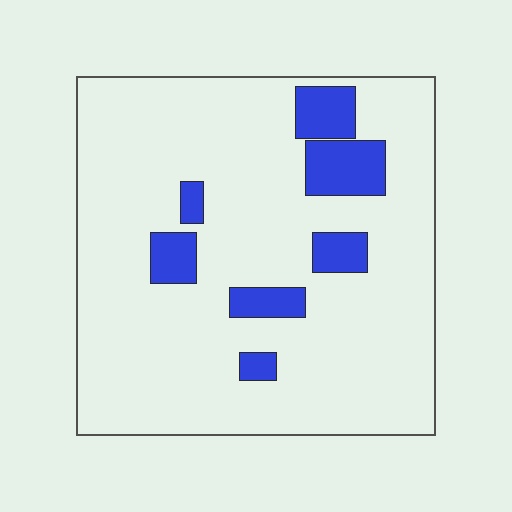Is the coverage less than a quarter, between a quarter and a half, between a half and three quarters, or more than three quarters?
Less than a quarter.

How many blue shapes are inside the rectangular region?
7.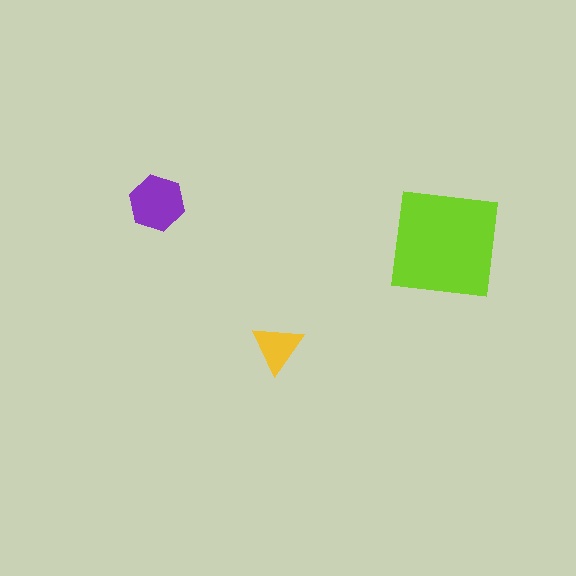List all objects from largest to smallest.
The lime square, the purple hexagon, the yellow triangle.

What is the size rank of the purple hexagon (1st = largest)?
2nd.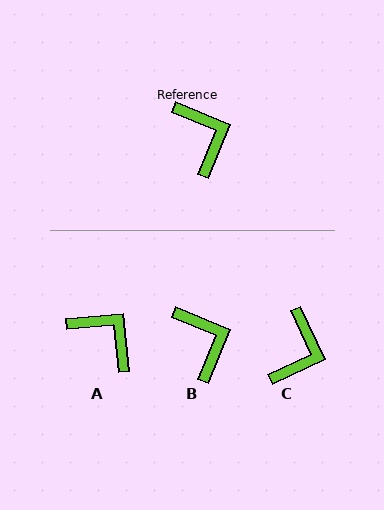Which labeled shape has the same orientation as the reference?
B.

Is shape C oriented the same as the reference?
No, it is off by about 43 degrees.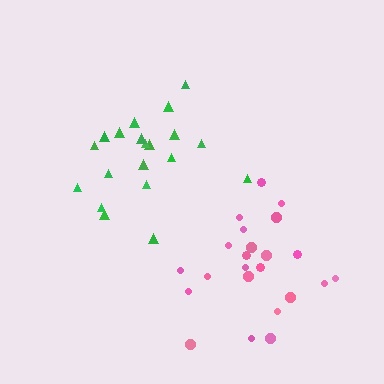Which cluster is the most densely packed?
Pink.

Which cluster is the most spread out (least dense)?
Green.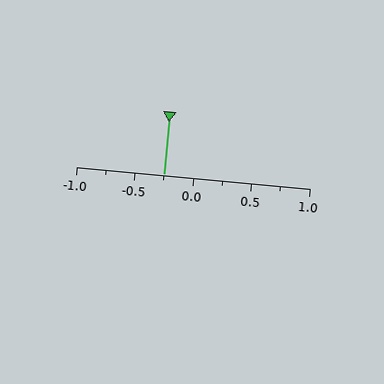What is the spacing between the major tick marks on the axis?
The major ticks are spaced 0.5 apart.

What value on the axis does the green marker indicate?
The marker indicates approximately -0.25.